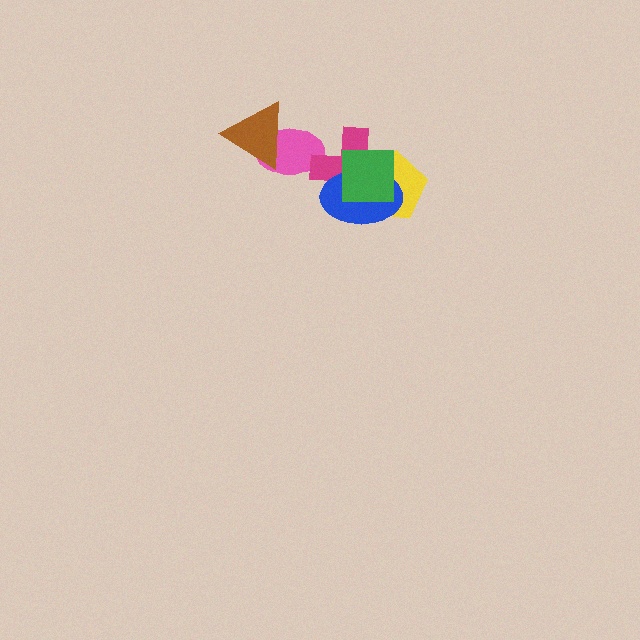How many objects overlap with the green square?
3 objects overlap with the green square.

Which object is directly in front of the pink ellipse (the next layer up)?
The magenta cross is directly in front of the pink ellipse.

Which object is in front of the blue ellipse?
The green square is in front of the blue ellipse.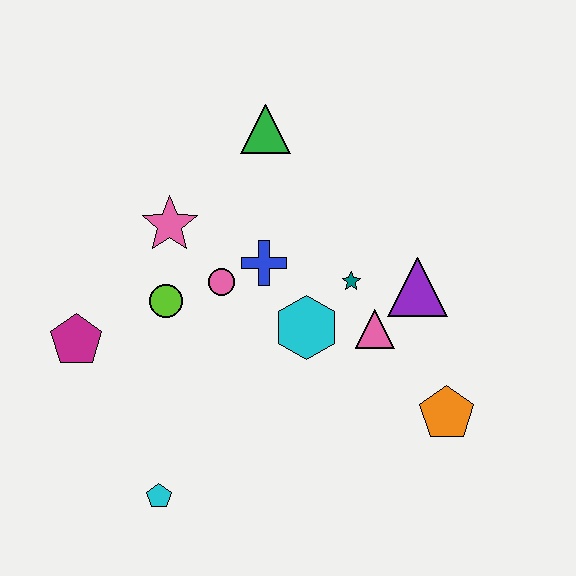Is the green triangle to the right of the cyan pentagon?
Yes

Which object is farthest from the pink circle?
The orange pentagon is farthest from the pink circle.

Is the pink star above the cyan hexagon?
Yes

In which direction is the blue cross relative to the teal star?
The blue cross is to the left of the teal star.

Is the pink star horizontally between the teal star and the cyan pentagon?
Yes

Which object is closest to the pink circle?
The blue cross is closest to the pink circle.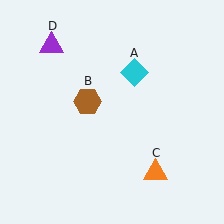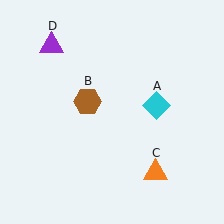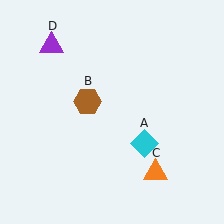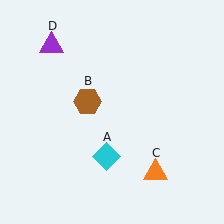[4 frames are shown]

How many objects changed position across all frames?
1 object changed position: cyan diamond (object A).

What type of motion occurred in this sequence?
The cyan diamond (object A) rotated clockwise around the center of the scene.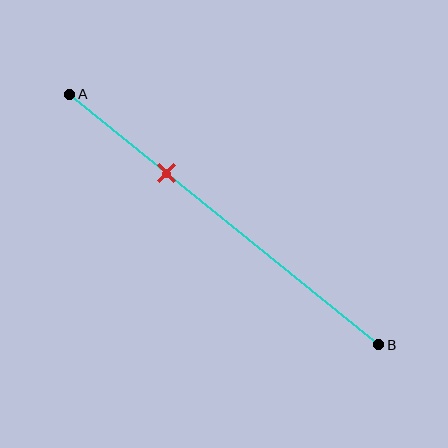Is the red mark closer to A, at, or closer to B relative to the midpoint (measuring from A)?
The red mark is closer to point A than the midpoint of segment AB.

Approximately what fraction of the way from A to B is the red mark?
The red mark is approximately 30% of the way from A to B.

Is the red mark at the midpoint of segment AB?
No, the mark is at about 30% from A, not at the 50% midpoint.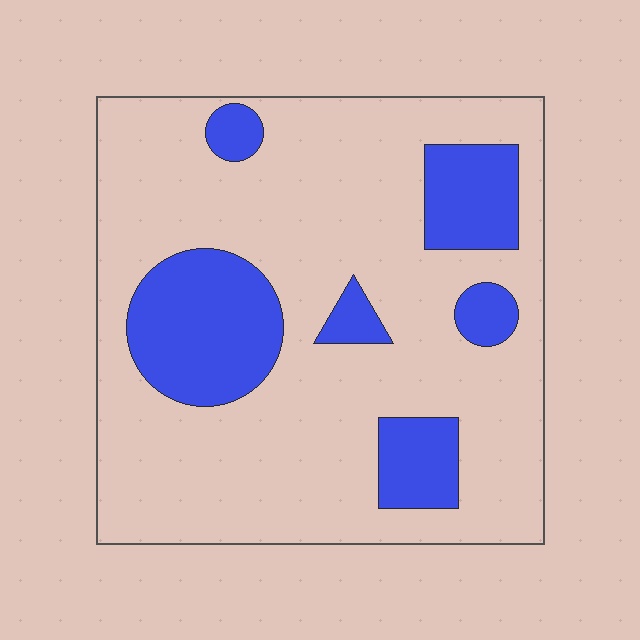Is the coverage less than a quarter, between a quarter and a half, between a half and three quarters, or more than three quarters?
Less than a quarter.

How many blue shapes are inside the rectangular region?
6.